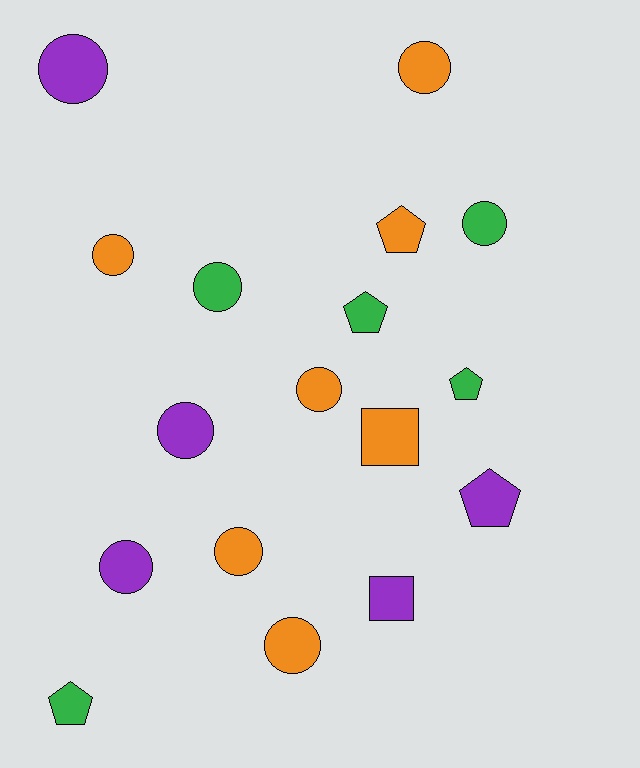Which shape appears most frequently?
Circle, with 10 objects.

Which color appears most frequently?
Orange, with 7 objects.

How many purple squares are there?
There is 1 purple square.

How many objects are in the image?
There are 17 objects.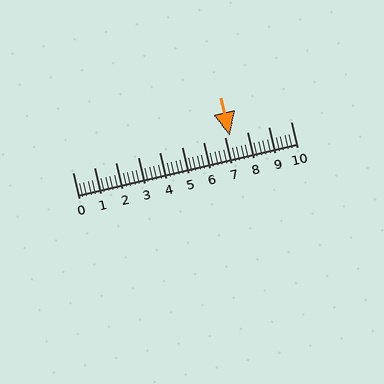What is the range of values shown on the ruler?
The ruler shows values from 0 to 10.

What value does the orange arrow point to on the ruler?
The orange arrow points to approximately 7.2.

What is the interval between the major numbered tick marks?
The major tick marks are spaced 1 units apart.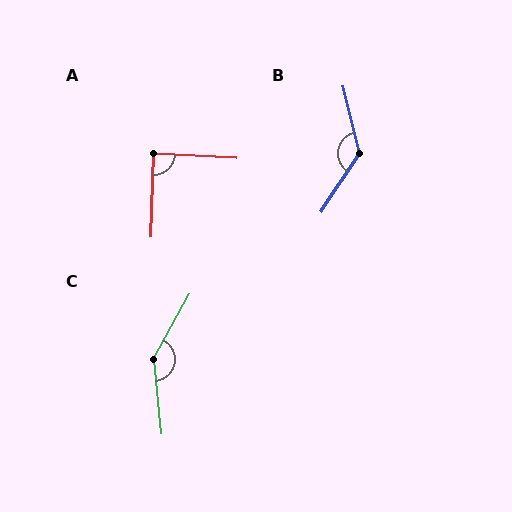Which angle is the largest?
C, at approximately 146 degrees.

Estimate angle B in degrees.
Approximately 133 degrees.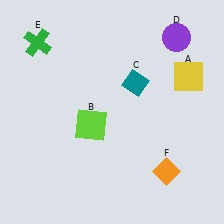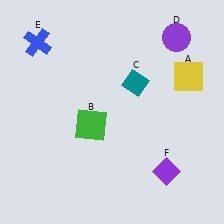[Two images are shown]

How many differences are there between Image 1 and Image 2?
There are 3 differences between the two images.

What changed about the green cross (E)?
In Image 1, E is green. In Image 2, it changed to blue.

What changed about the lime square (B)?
In Image 1, B is lime. In Image 2, it changed to green.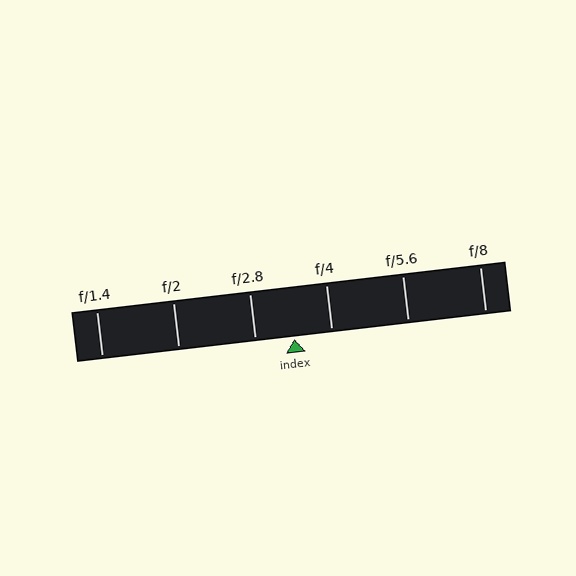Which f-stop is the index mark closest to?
The index mark is closest to f/4.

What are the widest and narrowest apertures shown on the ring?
The widest aperture shown is f/1.4 and the narrowest is f/8.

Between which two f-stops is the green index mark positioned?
The index mark is between f/2.8 and f/4.